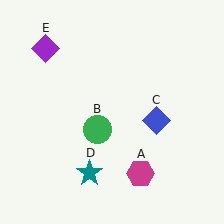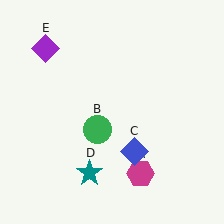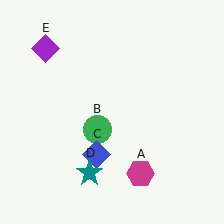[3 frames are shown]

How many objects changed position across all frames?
1 object changed position: blue diamond (object C).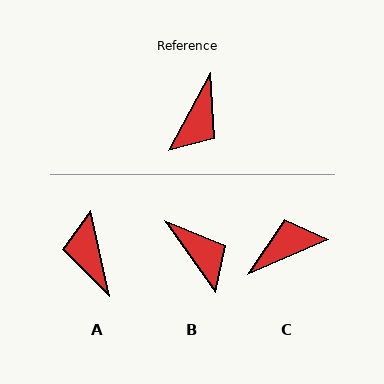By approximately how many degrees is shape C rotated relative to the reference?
Approximately 142 degrees counter-clockwise.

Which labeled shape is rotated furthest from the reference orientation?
C, about 142 degrees away.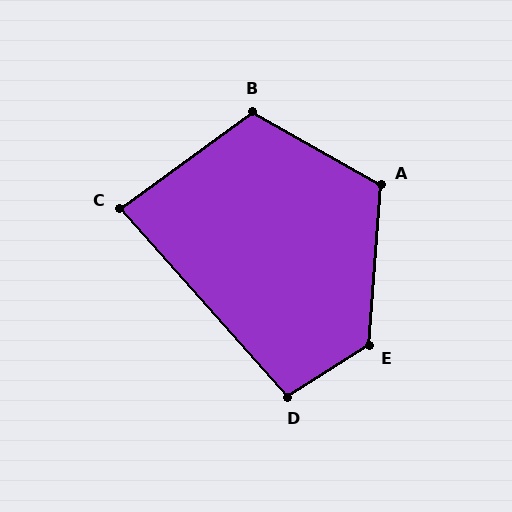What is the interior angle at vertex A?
Approximately 115 degrees (obtuse).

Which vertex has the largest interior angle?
E, at approximately 127 degrees.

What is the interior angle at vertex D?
Approximately 99 degrees (obtuse).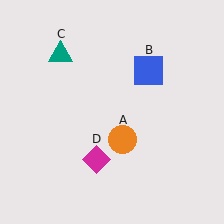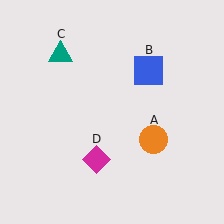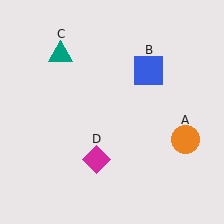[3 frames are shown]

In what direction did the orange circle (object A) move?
The orange circle (object A) moved right.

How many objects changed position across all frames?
1 object changed position: orange circle (object A).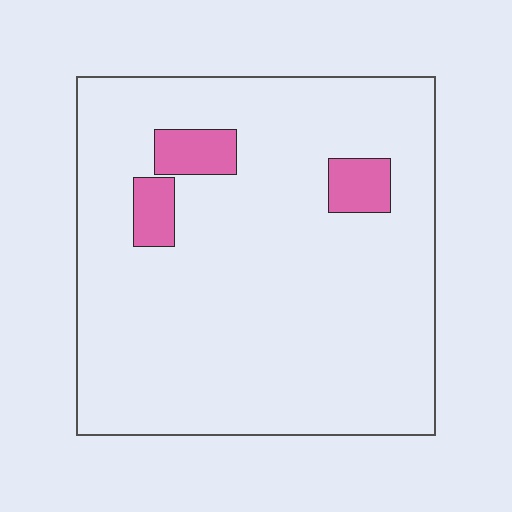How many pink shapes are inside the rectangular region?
3.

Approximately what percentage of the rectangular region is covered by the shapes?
Approximately 10%.